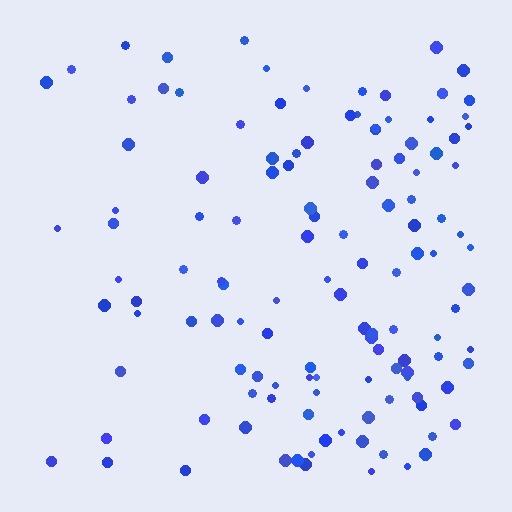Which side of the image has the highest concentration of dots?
The right.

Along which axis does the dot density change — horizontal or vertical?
Horizontal.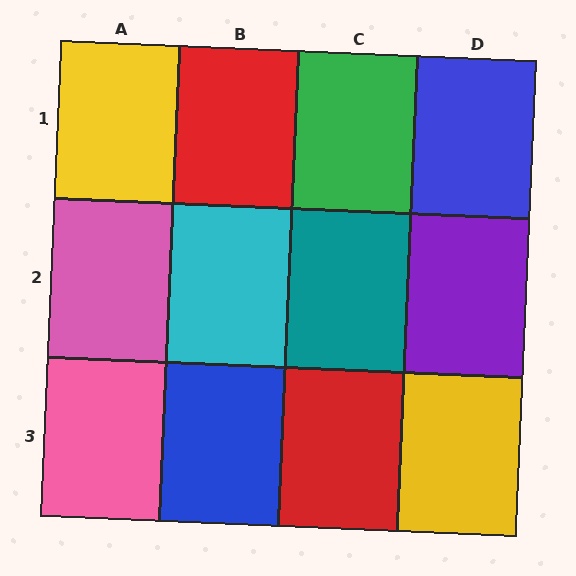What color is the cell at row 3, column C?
Red.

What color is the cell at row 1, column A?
Yellow.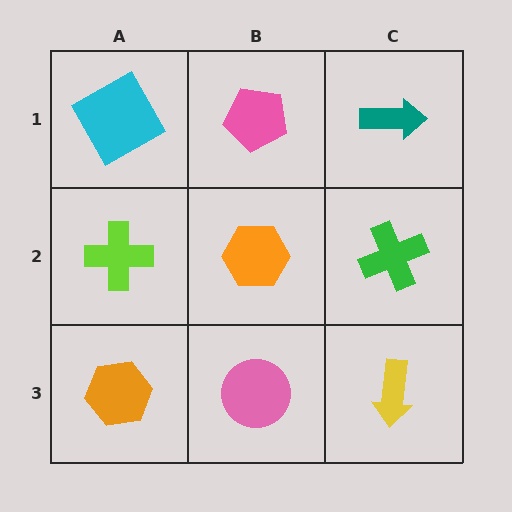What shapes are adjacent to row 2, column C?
A teal arrow (row 1, column C), a yellow arrow (row 3, column C), an orange hexagon (row 2, column B).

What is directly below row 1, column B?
An orange hexagon.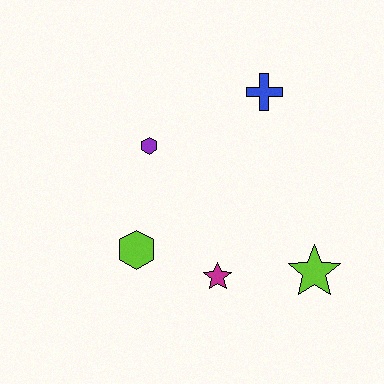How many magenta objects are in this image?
There is 1 magenta object.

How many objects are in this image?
There are 5 objects.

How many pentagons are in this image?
There are no pentagons.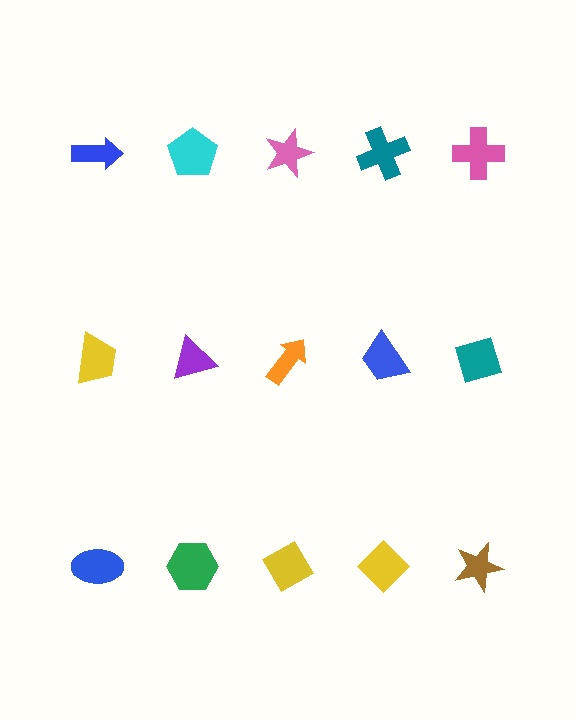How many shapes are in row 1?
5 shapes.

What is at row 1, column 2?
A cyan pentagon.